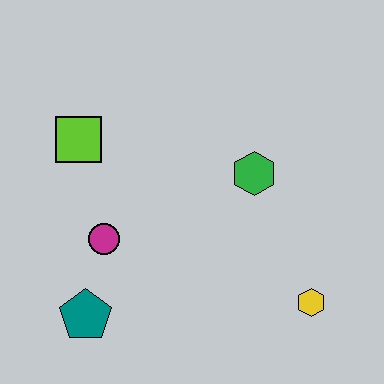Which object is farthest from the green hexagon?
The teal pentagon is farthest from the green hexagon.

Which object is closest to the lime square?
The magenta circle is closest to the lime square.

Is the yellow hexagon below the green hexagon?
Yes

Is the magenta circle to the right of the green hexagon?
No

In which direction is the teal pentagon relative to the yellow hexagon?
The teal pentagon is to the left of the yellow hexagon.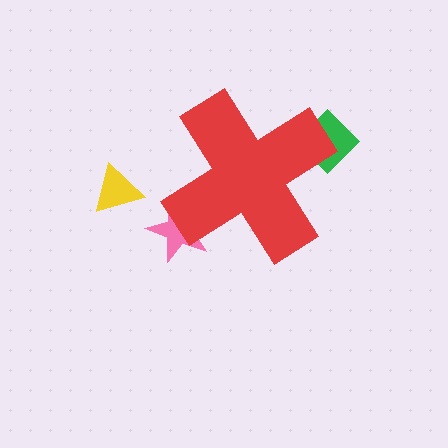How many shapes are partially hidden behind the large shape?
2 shapes are partially hidden.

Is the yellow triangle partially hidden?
No, the yellow triangle is fully visible.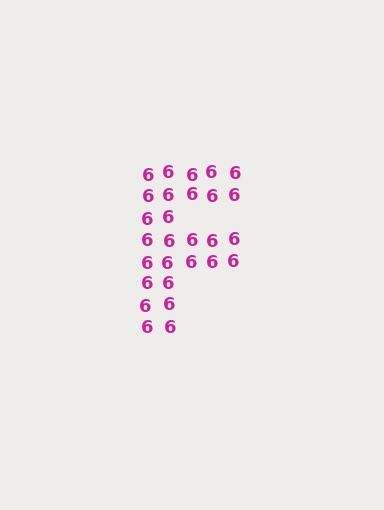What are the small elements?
The small elements are digit 6's.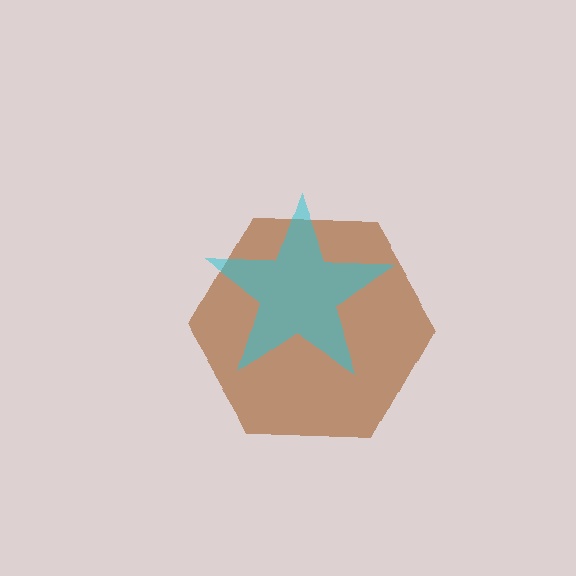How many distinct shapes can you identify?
There are 2 distinct shapes: a brown hexagon, a cyan star.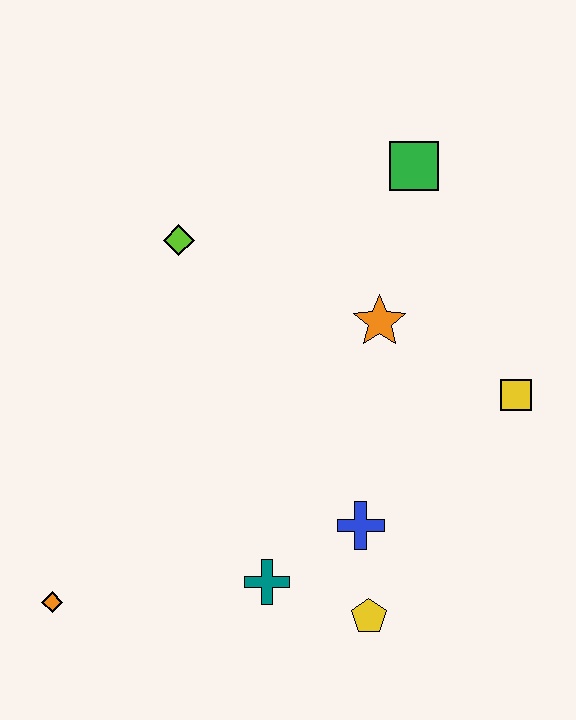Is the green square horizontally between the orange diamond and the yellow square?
Yes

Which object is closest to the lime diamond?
The orange star is closest to the lime diamond.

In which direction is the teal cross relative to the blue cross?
The teal cross is to the left of the blue cross.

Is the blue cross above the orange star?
No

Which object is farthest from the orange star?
The orange diamond is farthest from the orange star.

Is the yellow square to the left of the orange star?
No